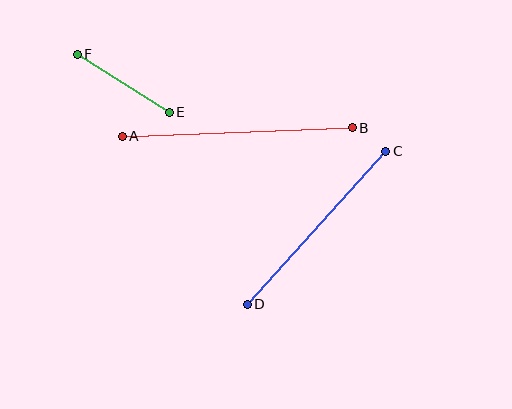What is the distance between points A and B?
The distance is approximately 230 pixels.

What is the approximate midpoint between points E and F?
The midpoint is at approximately (123, 83) pixels.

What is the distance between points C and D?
The distance is approximately 206 pixels.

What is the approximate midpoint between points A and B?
The midpoint is at approximately (237, 132) pixels.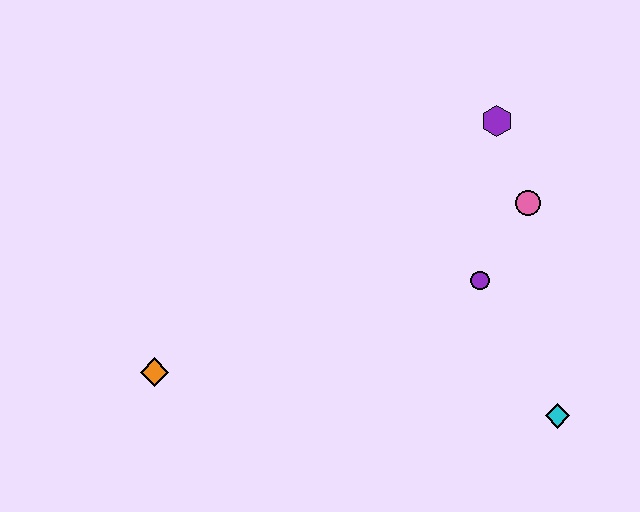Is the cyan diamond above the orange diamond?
No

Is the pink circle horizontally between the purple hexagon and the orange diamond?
No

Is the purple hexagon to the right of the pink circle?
No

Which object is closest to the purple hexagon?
The pink circle is closest to the purple hexagon.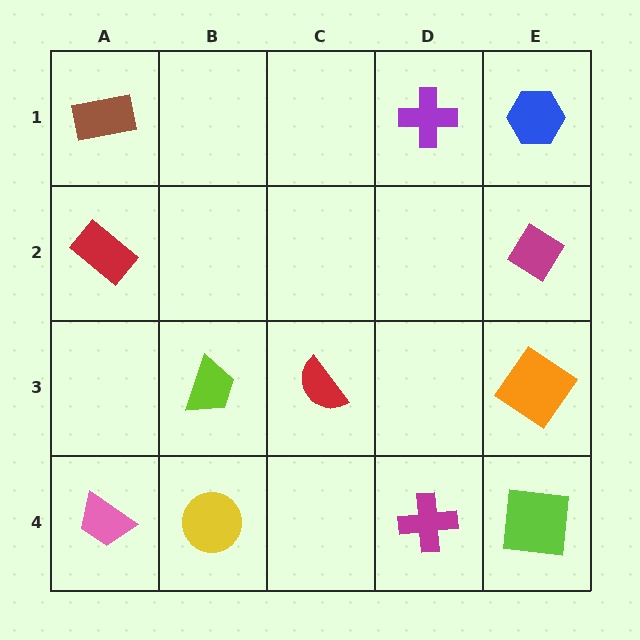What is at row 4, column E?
A lime square.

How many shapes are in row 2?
2 shapes.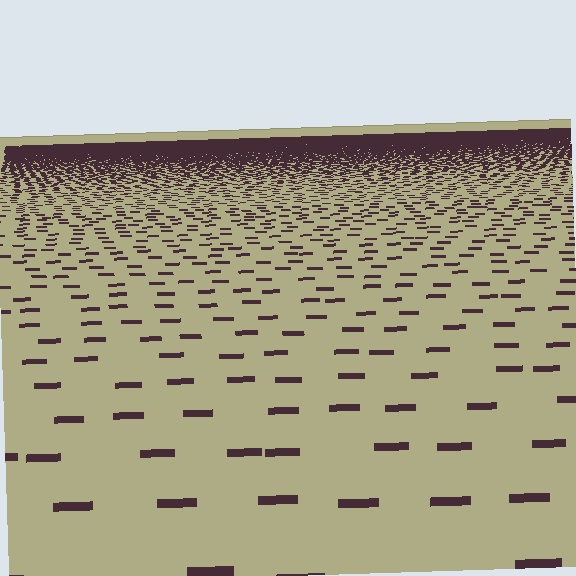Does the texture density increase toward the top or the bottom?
Density increases toward the top.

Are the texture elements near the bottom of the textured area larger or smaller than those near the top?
Larger. Near the bottom, elements are closer to the viewer and appear at a bigger on-screen size.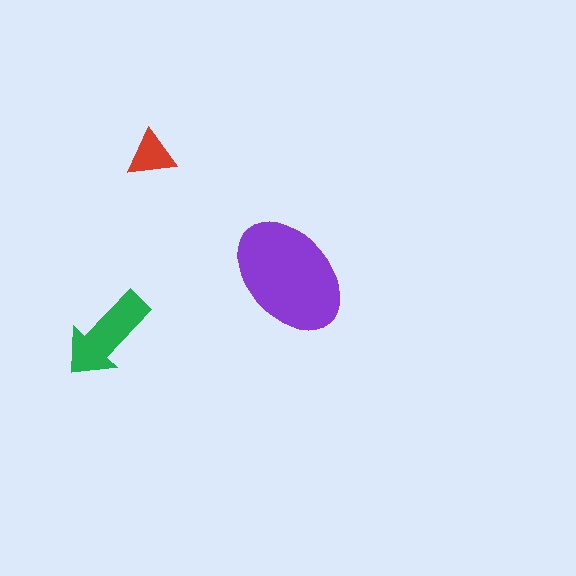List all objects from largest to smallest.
The purple ellipse, the green arrow, the red triangle.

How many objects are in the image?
There are 3 objects in the image.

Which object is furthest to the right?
The purple ellipse is rightmost.